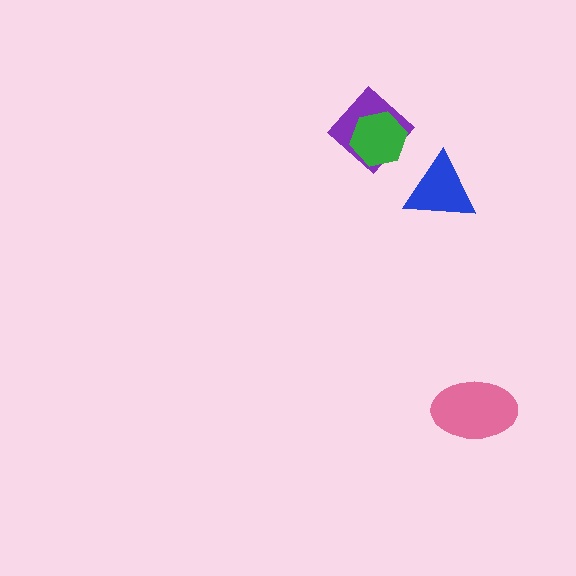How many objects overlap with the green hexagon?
1 object overlaps with the green hexagon.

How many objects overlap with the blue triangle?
0 objects overlap with the blue triangle.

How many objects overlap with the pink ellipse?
0 objects overlap with the pink ellipse.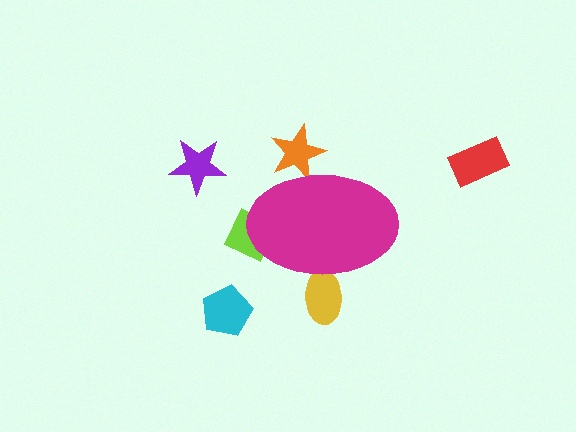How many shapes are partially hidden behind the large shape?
3 shapes are partially hidden.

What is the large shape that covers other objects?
A magenta ellipse.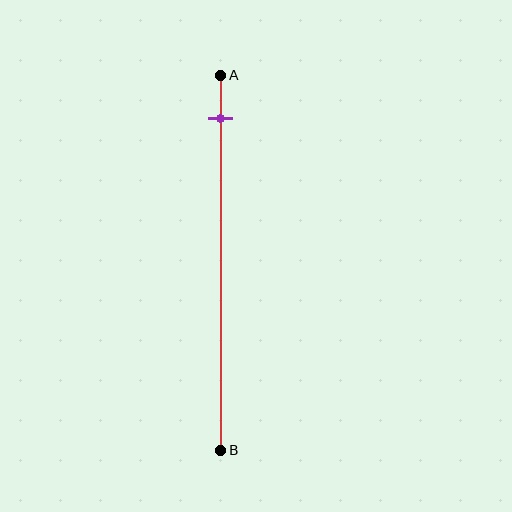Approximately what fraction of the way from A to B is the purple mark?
The purple mark is approximately 10% of the way from A to B.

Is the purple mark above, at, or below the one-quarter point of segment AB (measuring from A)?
The purple mark is above the one-quarter point of segment AB.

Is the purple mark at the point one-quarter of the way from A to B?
No, the mark is at about 10% from A, not at the 25% one-quarter point.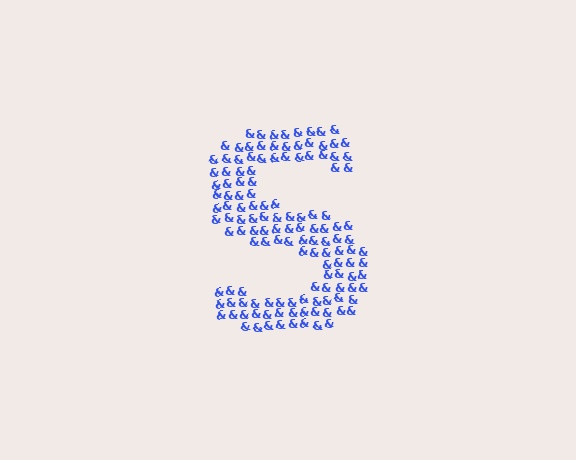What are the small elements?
The small elements are ampersands.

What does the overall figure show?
The overall figure shows the letter S.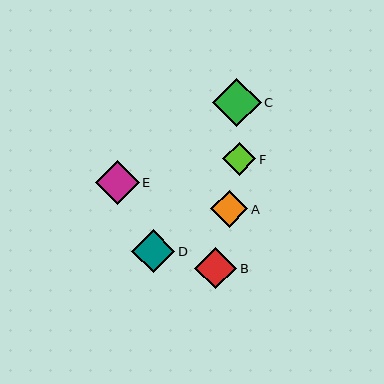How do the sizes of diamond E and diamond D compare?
Diamond E and diamond D are approximately the same size.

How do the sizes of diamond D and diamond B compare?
Diamond D and diamond B are approximately the same size.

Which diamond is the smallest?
Diamond F is the smallest with a size of approximately 33 pixels.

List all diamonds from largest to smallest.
From largest to smallest: C, E, D, B, A, F.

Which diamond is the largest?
Diamond C is the largest with a size of approximately 48 pixels.